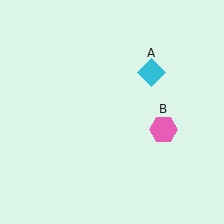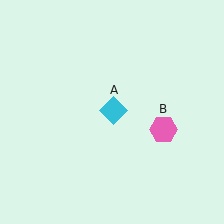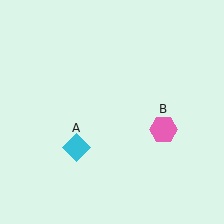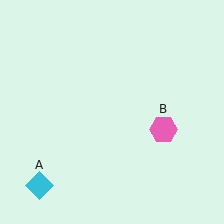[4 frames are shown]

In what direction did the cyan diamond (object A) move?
The cyan diamond (object A) moved down and to the left.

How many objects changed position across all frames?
1 object changed position: cyan diamond (object A).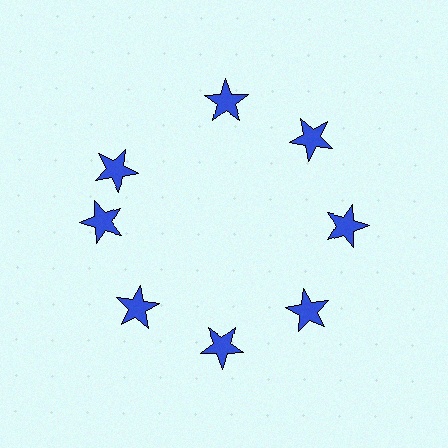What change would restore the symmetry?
The symmetry would be restored by rotating it back into even spacing with its neighbors so that all 8 stars sit at equal angles and equal distance from the center.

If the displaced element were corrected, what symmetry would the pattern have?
It would have 8-fold rotational symmetry — the pattern would map onto itself every 45 degrees.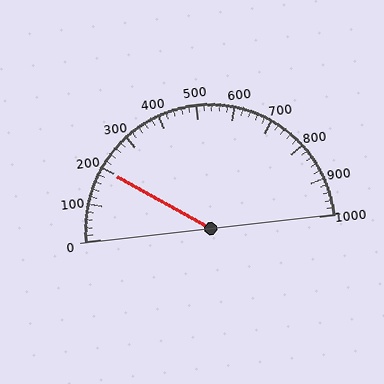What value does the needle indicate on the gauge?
The needle indicates approximately 200.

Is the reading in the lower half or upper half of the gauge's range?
The reading is in the lower half of the range (0 to 1000).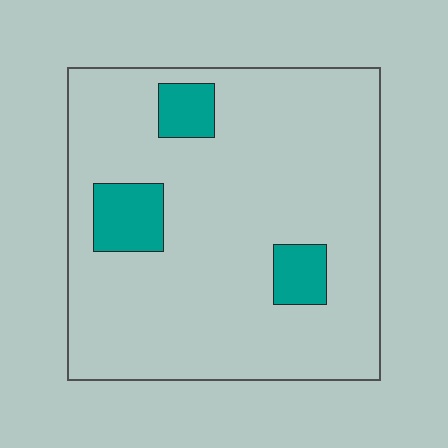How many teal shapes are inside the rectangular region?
3.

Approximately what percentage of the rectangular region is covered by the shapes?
Approximately 10%.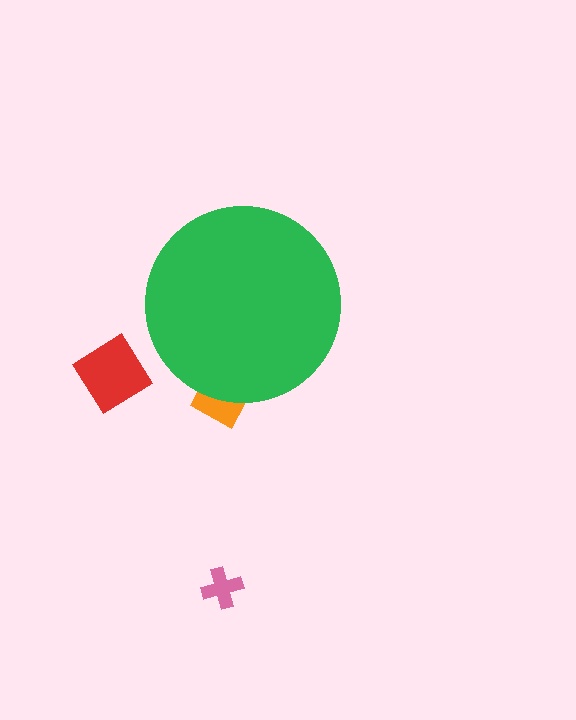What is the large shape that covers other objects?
A green circle.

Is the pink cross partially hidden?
No, the pink cross is fully visible.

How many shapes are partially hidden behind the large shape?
1 shape is partially hidden.